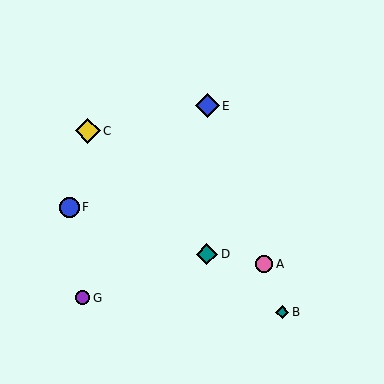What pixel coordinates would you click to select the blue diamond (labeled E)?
Click at (207, 106) to select the blue diamond E.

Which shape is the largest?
The yellow diamond (labeled C) is the largest.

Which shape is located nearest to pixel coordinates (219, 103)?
The blue diamond (labeled E) at (207, 106) is nearest to that location.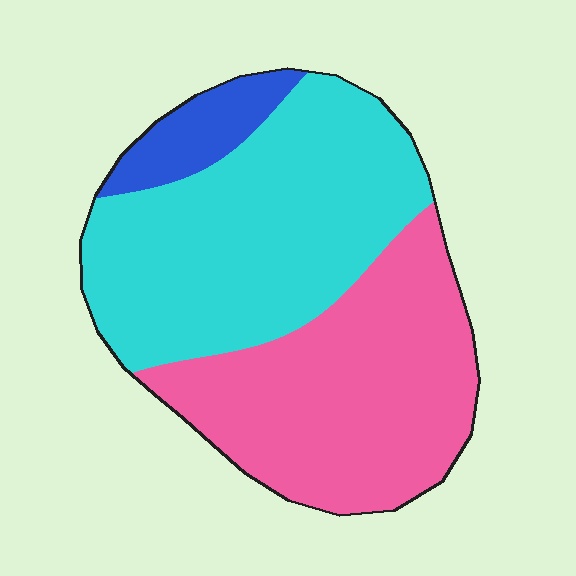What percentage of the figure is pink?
Pink takes up between a third and a half of the figure.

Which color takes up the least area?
Blue, at roughly 10%.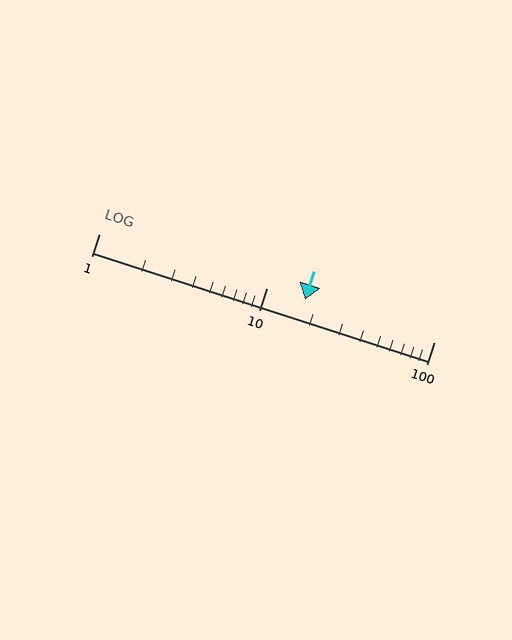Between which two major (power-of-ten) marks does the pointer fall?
The pointer is between 10 and 100.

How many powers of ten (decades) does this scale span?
The scale spans 2 decades, from 1 to 100.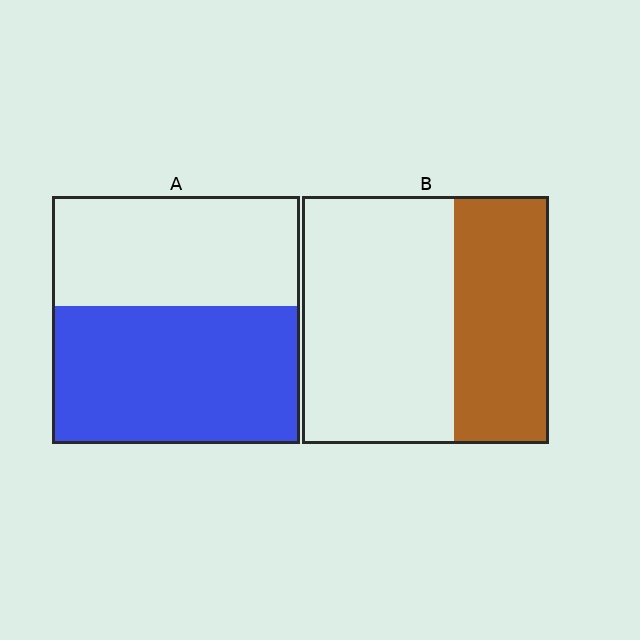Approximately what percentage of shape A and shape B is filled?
A is approximately 55% and B is approximately 40%.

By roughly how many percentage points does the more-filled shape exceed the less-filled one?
By roughly 15 percentage points (A over B).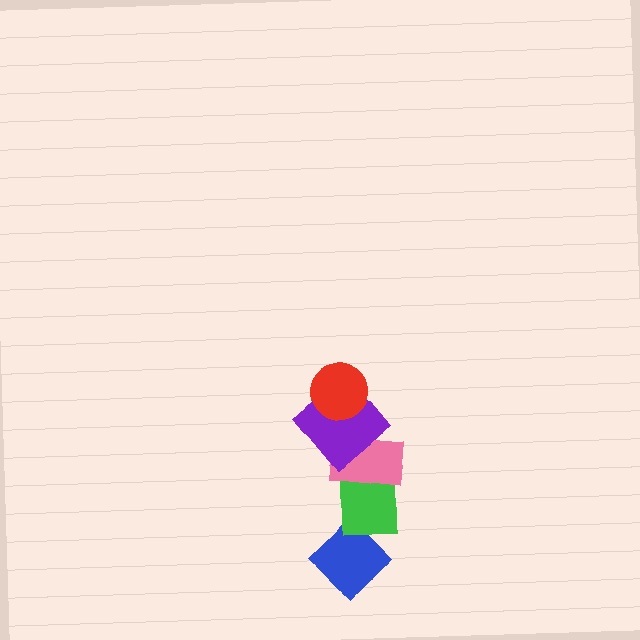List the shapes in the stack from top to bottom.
From top to bottom: the red circle, the purple diamond, the pink rectangle, the green square, the blue diamond.